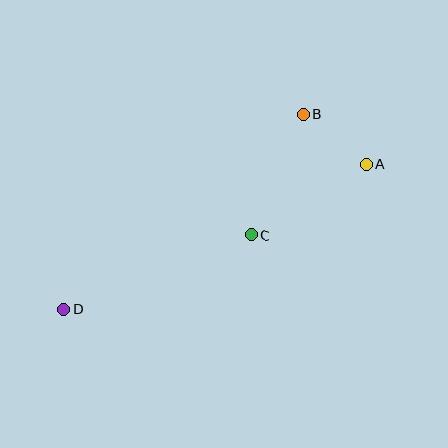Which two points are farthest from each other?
Points A and D are farthest from each other.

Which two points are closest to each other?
Points A and B are closest to each other.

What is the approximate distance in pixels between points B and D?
The distance between B and D is approximately 309 pixels.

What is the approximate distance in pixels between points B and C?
The distance between B and C is approximately 132 pixels.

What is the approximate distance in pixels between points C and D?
The distance between C and D is approximately 202 pixels.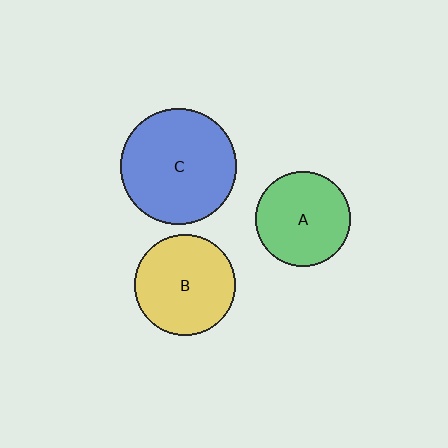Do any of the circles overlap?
No, none of the circles overlap.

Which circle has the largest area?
Circle C (blue).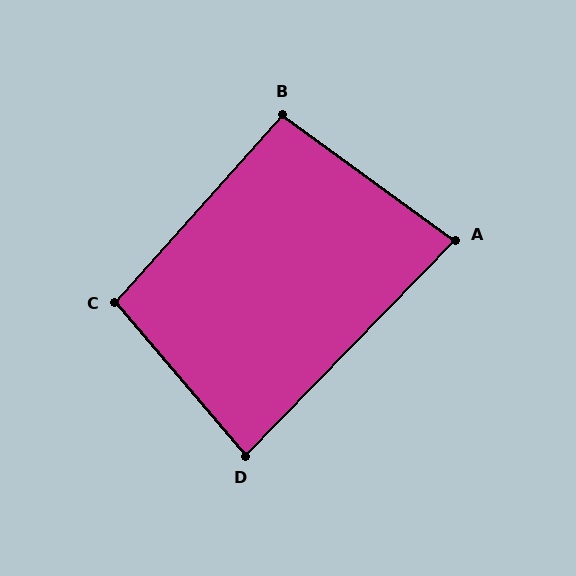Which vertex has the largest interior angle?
C, at approximately 98 degrees.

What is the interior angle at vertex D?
Approximately 85 degrees (acute).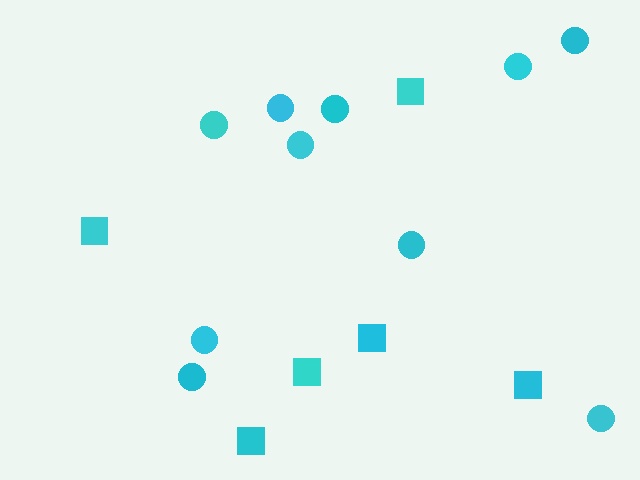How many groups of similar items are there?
There are 2 groups: one group of squares (6) and one group of circles (10).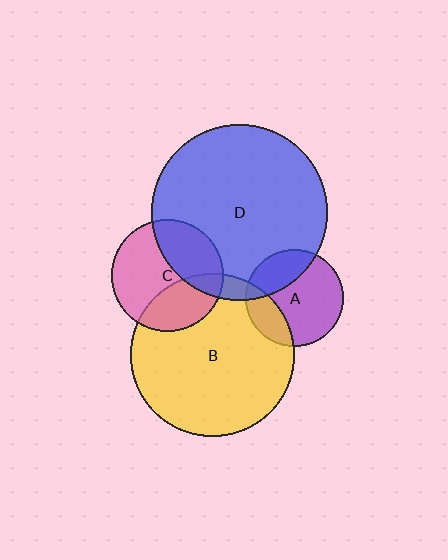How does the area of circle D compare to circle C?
Approximately 2.5 times.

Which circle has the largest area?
Circle D (blue).